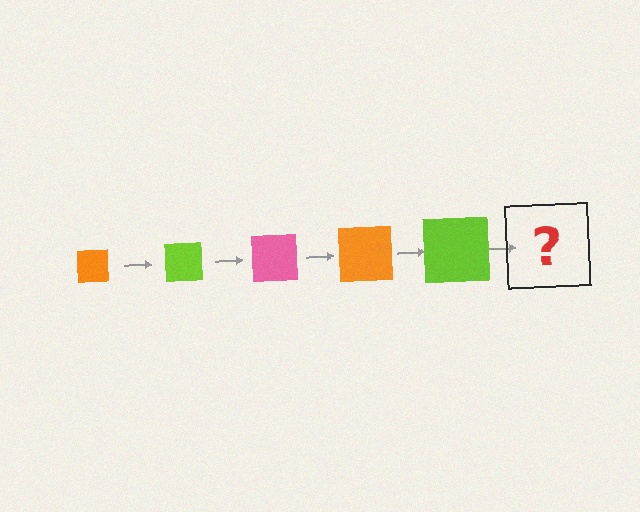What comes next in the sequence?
The next element should be a pink square, larger than the previous one.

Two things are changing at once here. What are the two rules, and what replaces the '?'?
The two rules are that the square grows larger each step and the color cycles through orange, lime, and pink. The '?' should be a pink square, larger than the previous one.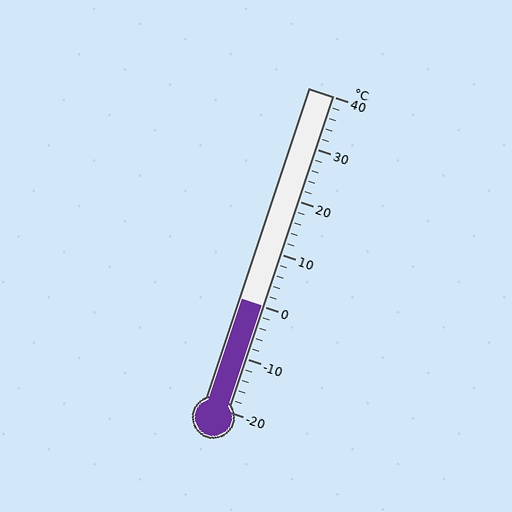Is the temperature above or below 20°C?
The temperature is below 20°C.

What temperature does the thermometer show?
The thermometer shows approximately 0°C.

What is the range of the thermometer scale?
The thermometer scale ranges from -20°C to 40°C.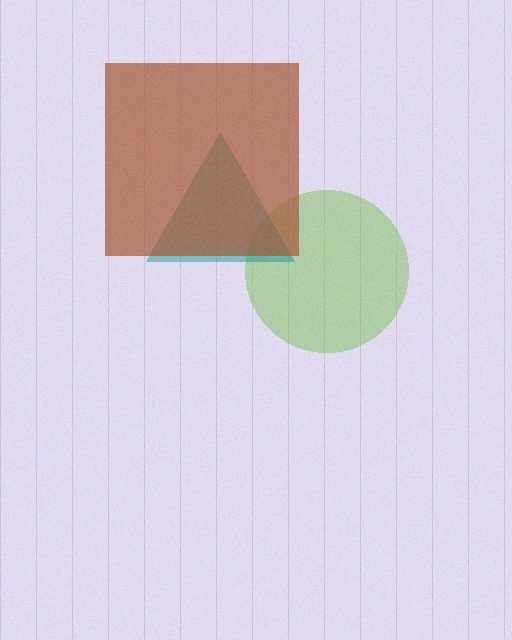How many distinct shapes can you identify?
There are 3 distinct shapes: a lime circle, a teal triangle, a brown square.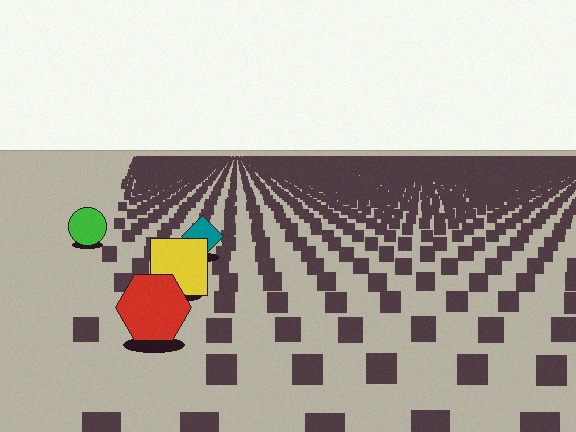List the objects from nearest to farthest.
From nearest to farthest: the red hexagon, the yellow square, the teal diamond, the green circle.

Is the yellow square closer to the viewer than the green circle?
Yes. The yellow square is closer — you can tell from the texture gradient: the ground texture is coarser near it.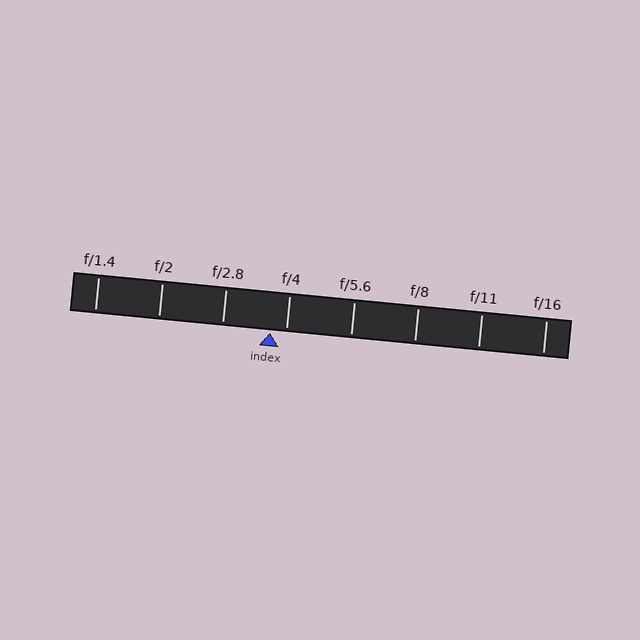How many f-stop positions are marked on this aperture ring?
There are 8 f-stop positions marked.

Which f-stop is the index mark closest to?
The index mark is closest to f/4.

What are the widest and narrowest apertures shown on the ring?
The widest aperture shown is f/1.4 and the narrowest is f/16.